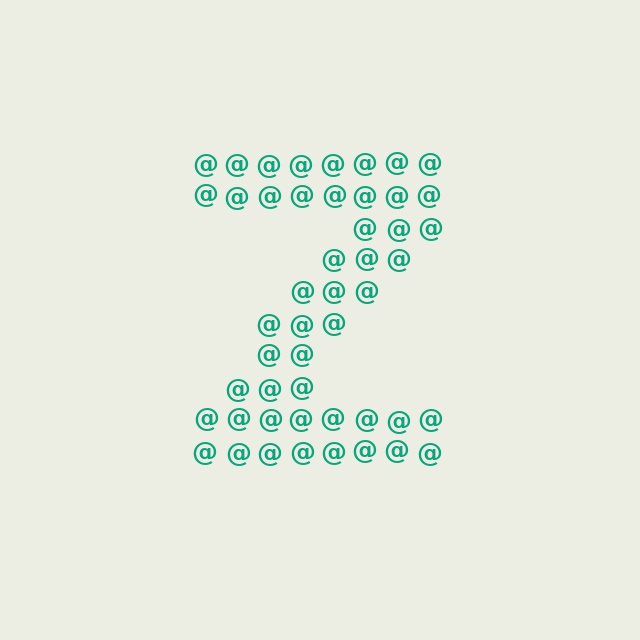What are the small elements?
The small elements are at signs.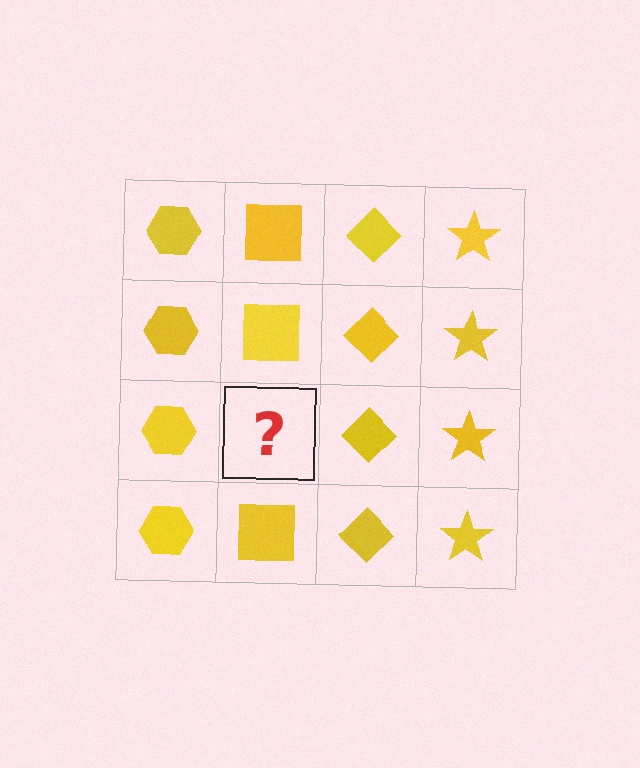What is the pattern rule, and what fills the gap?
The rule is that each column has a consistent shape. The gap should be filled with a yellow square.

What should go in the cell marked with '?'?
The missing cell should contain a yellow square.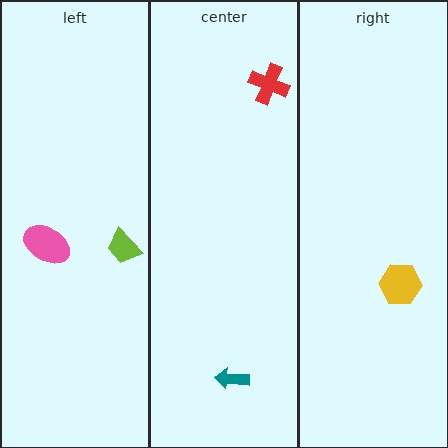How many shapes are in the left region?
2.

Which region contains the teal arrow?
The center region.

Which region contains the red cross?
The center region.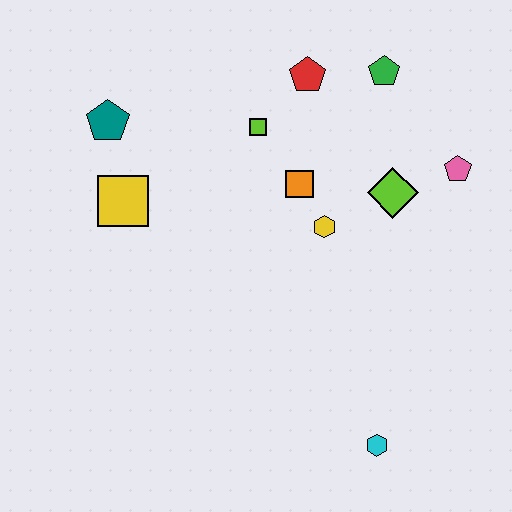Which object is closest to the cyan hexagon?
The yellow hexagon is closest to the cyan hexagon.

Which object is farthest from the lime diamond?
The teal pentagon is farthest from the lime diamond.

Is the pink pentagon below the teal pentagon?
Yes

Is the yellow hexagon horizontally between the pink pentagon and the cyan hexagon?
No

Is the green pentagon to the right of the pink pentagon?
No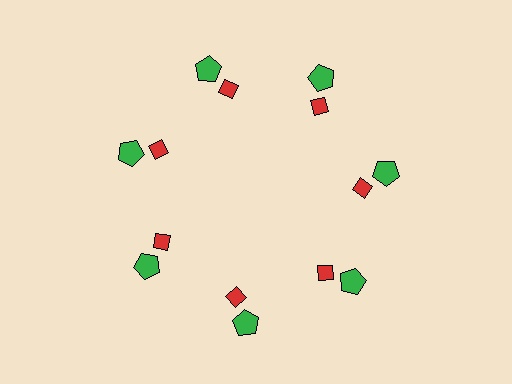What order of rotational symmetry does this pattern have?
This pattern has 7-fold rotational symmetry.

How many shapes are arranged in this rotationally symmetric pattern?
There are 14 shapes, arranged in 7 groups of 2.